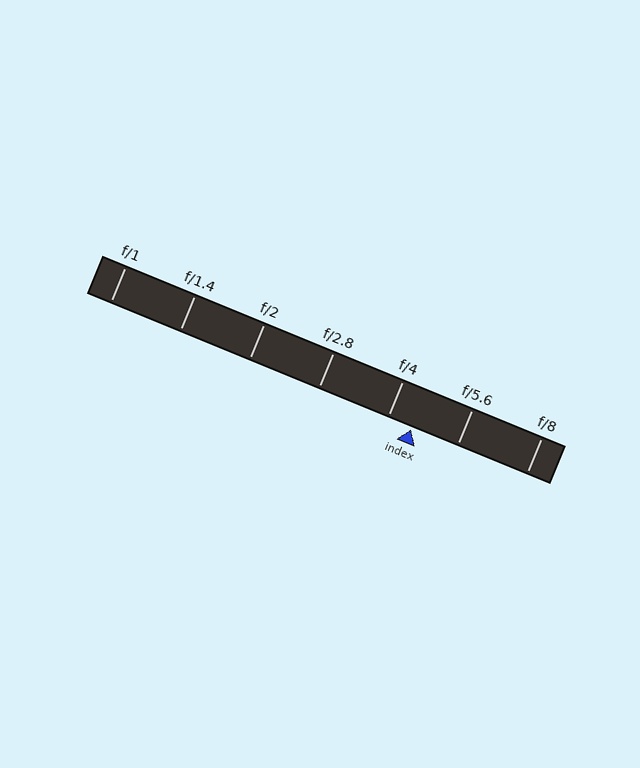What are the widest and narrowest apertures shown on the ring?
The widest aperture shown is f/1 and the narrowest is f/8.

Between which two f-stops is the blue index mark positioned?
The index mark is between f/4 and f/5.6.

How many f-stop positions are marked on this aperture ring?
There are 7 f-stop positions marked.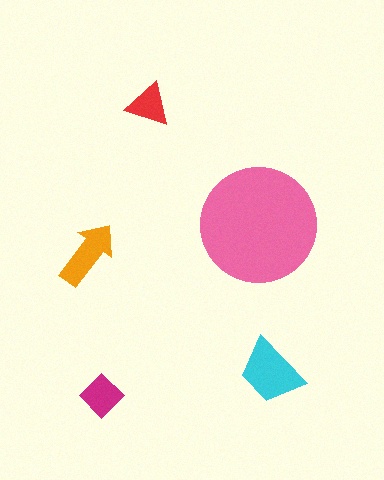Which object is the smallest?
The red triangle.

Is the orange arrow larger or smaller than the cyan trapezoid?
Smaller.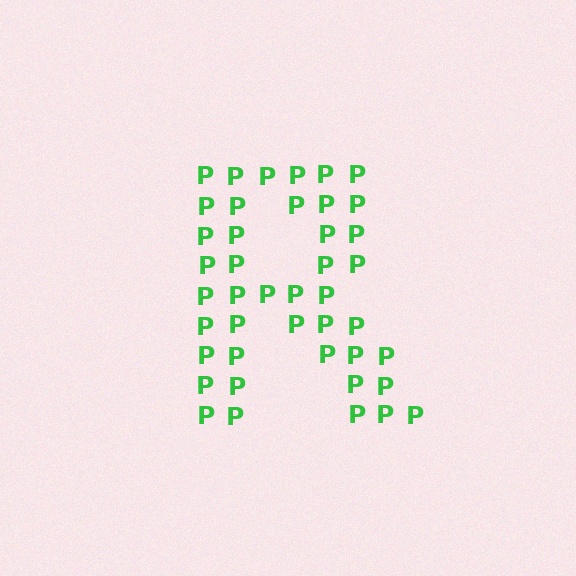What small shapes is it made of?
It is made of small letter P's.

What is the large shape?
The large shape is the letter R.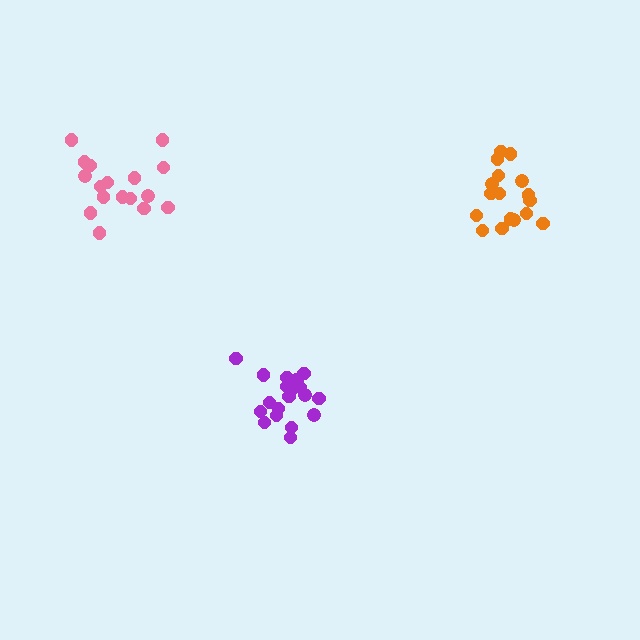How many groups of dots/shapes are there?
There are 3 groups.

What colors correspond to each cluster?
The clusters are colored: purple, pink, orange.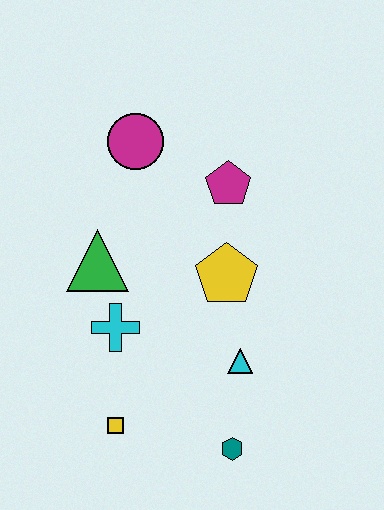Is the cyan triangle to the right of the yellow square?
Yes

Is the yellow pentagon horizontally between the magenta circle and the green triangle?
No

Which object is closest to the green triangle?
The cyan cross is closest to the green triangle.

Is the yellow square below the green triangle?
Yes